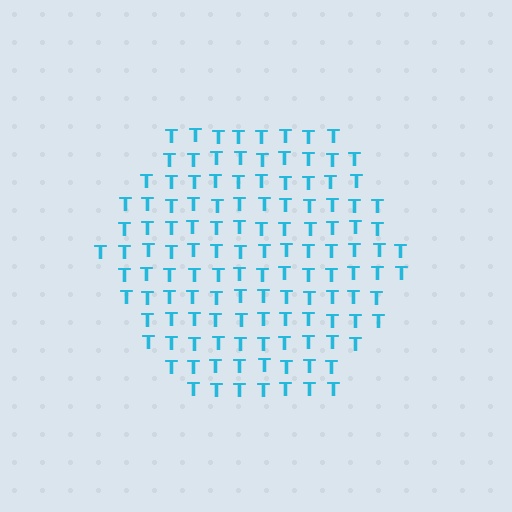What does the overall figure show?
The overall figure shows a hexagon.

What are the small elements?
The small elements are letter T's.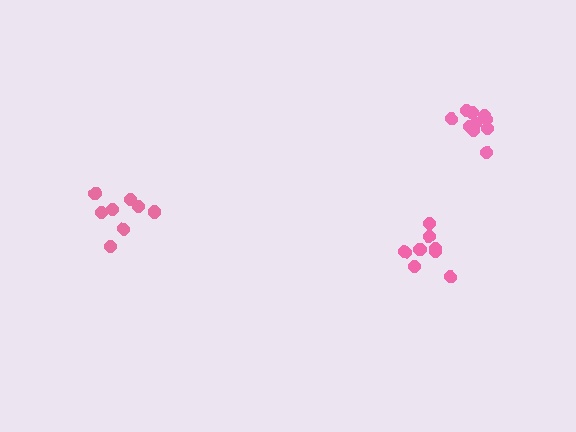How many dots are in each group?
Group 1: 10 dots, Group 2: 8 dots, Group 3: 8 dots (26 total).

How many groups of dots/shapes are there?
There are 3 groups.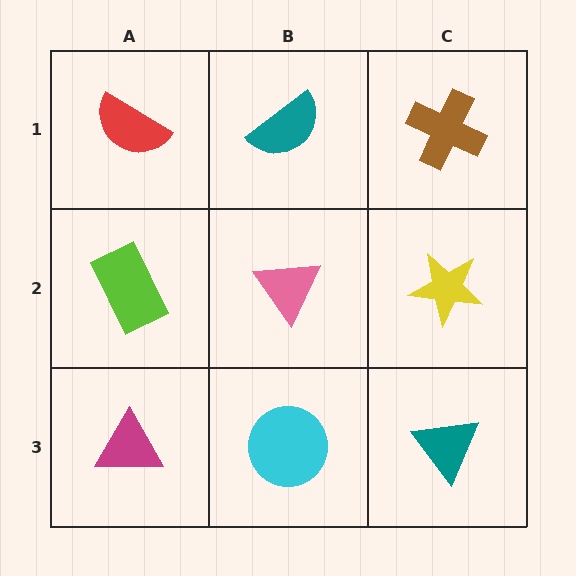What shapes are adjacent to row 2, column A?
A red semicircle (row 1, column A), a magenta triangle (row 3, column A), a pink triangle (row 2, column B).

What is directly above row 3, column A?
A lime rectangle.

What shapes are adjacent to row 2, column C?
A brown cross (row 1, column C), a teal triangle (row 3, column C), a pink triangle (row 2, column B).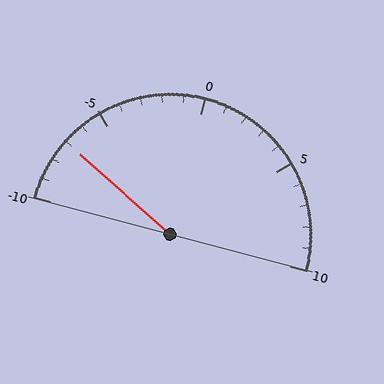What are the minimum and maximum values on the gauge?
The gauge ranges from -10 to 10.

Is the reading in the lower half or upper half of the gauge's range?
The reading is in the lower half of the range (-10 to 10).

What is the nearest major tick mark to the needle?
The nearest major tick mark is -5.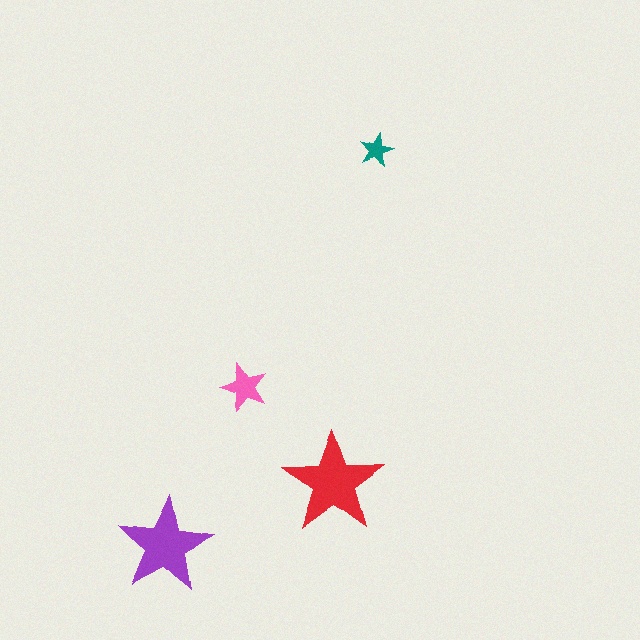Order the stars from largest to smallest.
the red one, the purple one, the pink one, the teal one.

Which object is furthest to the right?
The teal star is rightmost.